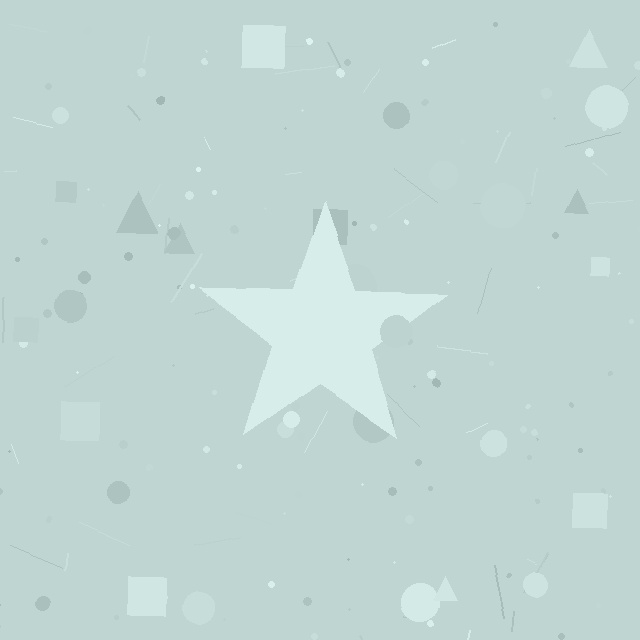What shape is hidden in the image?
A star is hidden in the image.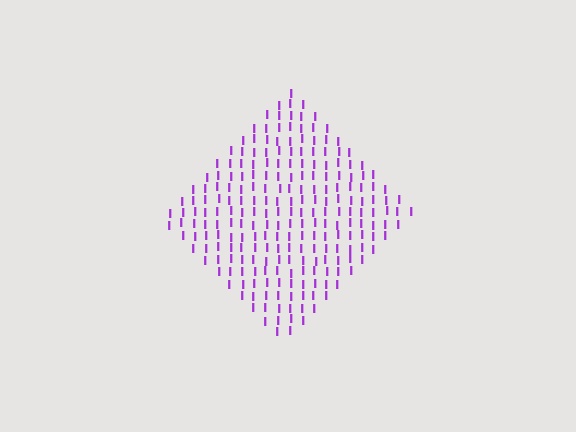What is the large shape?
The large shape is a diamond.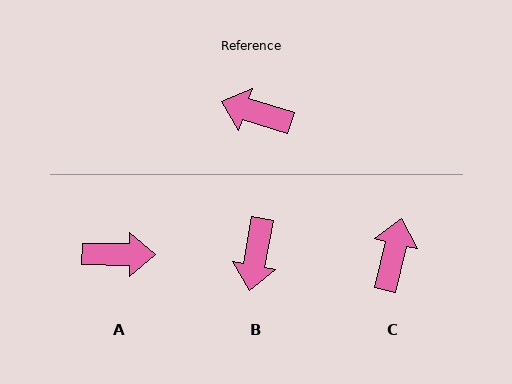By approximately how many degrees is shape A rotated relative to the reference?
Approximately 163 degrees clockwise.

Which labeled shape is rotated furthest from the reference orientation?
A, about 163 degrees away.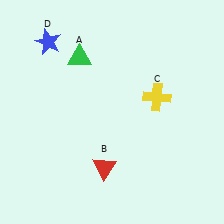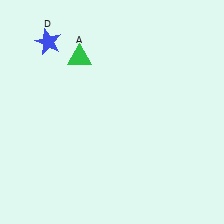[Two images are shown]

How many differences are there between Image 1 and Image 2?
There are 2 differences between the two images.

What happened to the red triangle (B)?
The red triangle (B) was removed in Image 2. It was in the bottom-left area of Image 1.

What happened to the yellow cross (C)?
The yellow cross (C) was removed in Image 2. It was in the top-right area of Image 1.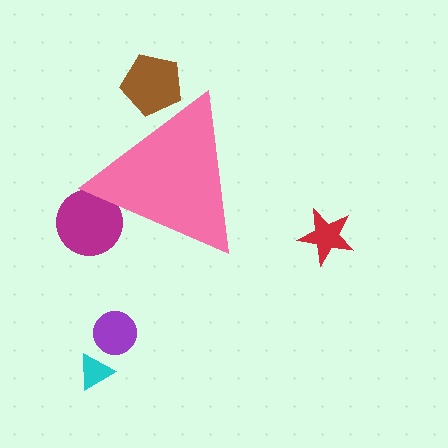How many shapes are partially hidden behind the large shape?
2 shapes are partially hidden.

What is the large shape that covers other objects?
A pink triangle.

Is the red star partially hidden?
No, the red star is fully visible.